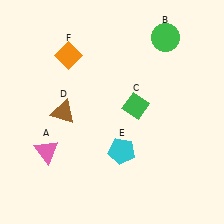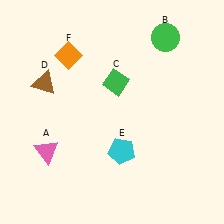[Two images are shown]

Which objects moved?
The objects that moved are: the green diamond (C), the brown triangle (D).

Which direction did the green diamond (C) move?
The green diamond (C) moved up.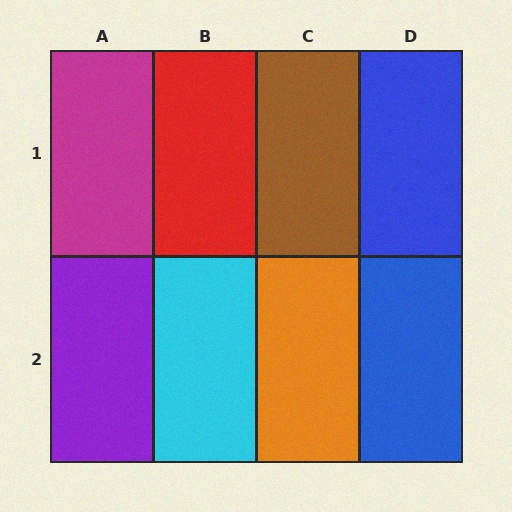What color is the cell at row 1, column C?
Brown.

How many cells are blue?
2 cells are blue.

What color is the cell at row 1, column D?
Blue.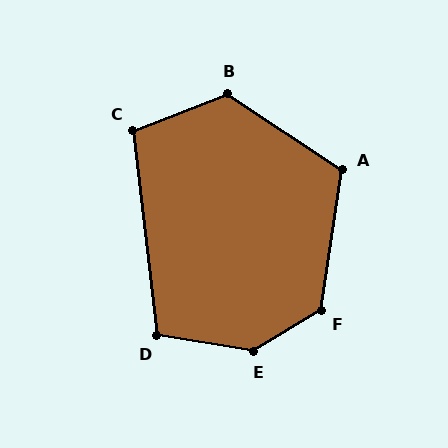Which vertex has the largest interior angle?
E, at approximately 140 degrees.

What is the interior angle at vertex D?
Approximately 106 degrees (obtuse).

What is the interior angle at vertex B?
Approximately 125 degrees (obtuse).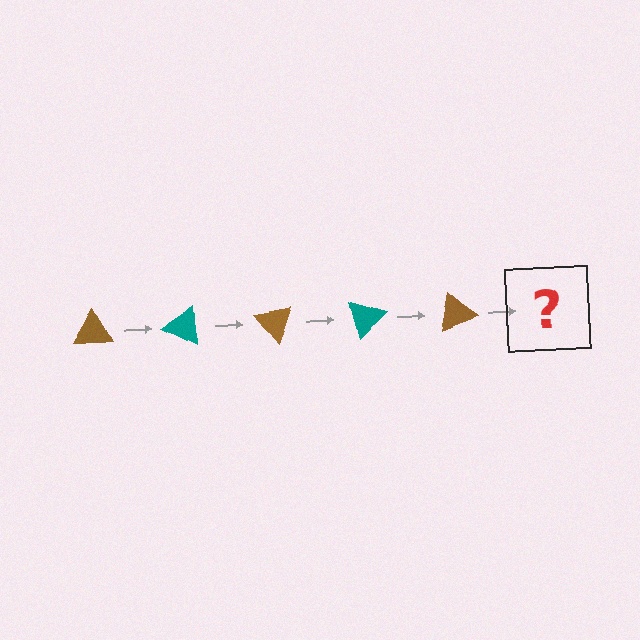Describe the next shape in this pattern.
It should be a teal triangle, rotated 125 degrees from the start.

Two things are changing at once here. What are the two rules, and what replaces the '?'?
The two rules are that it rotates 25 degrees each step and the color cycles through brown and teal. The '?' should be a teal triangle, rotated 125 degrees from the start.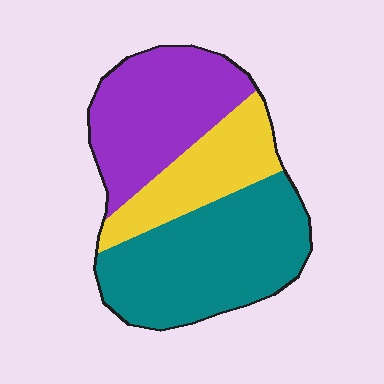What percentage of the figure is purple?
Purple covers roughly 35% of the figure.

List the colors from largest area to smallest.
From largest to smallest: teal, purple, yellow.